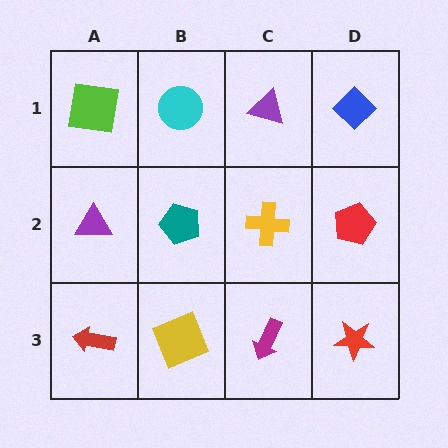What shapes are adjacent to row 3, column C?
A yellow cross (row 2, column C), a yellow square (row 3, column B), a red star (row 3, column D).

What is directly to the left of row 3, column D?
A magenta arrow.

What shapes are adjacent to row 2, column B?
A cyan circle (row 1, column B), a yellow square (row 3, column B), a purple triangle (row 2, column A), a yellow cross (row 2, column C).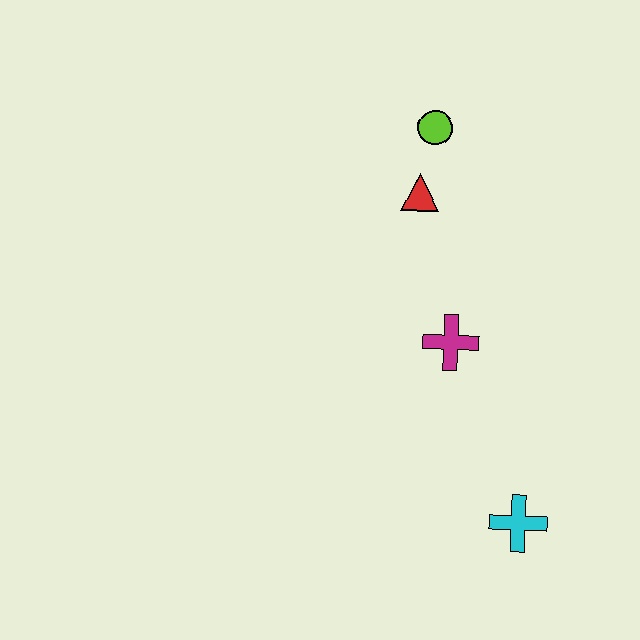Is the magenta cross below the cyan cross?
No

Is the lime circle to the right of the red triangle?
Yes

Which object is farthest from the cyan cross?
The lime circle is farthest from the cyan cross.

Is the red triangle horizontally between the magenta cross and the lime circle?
No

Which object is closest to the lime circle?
The red triangle is closest to the lime circle.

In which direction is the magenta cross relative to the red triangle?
The magenta cross is below the red triangle.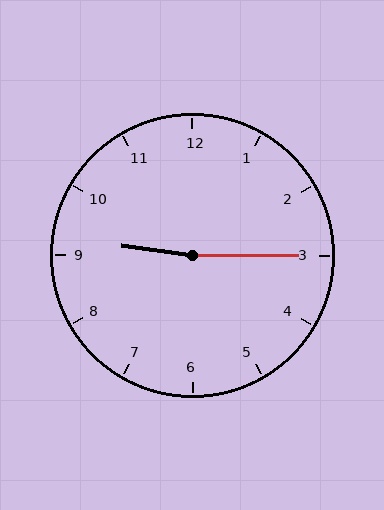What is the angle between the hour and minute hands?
Approximately 172 degrees.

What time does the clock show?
9:15.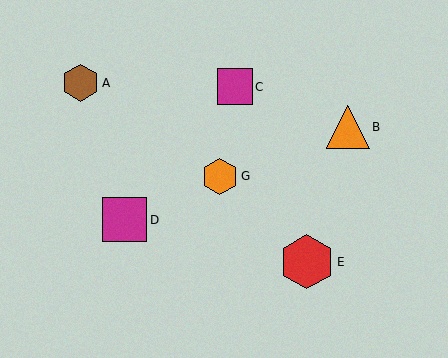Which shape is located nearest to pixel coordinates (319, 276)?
The red hexagon (labeled E) at (307, 262) is nearest to that location.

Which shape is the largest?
The red hexagon (labeled E) is the largest.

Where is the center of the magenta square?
The center of the magenta square is at (235, 87).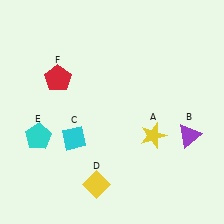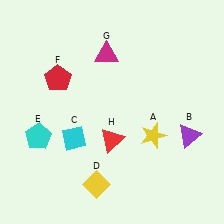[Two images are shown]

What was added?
A magenta triangle (G), a red triangle (H) were added in Image 2.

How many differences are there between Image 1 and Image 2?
There are 2 differences between the two images.